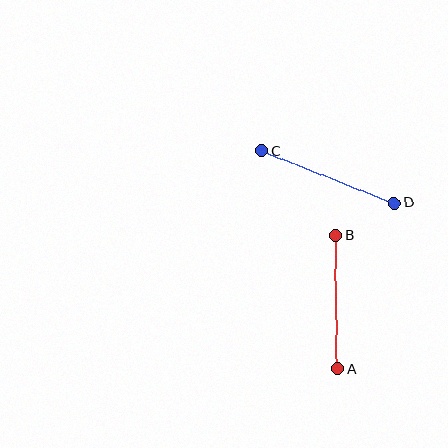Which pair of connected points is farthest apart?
Points C and D are farthest apart.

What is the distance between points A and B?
The distance is approximately 134 pixels.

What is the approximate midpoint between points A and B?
The midpoint is at approximately (337, 302) pixels.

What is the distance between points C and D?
The distance is approximately 142 pixels.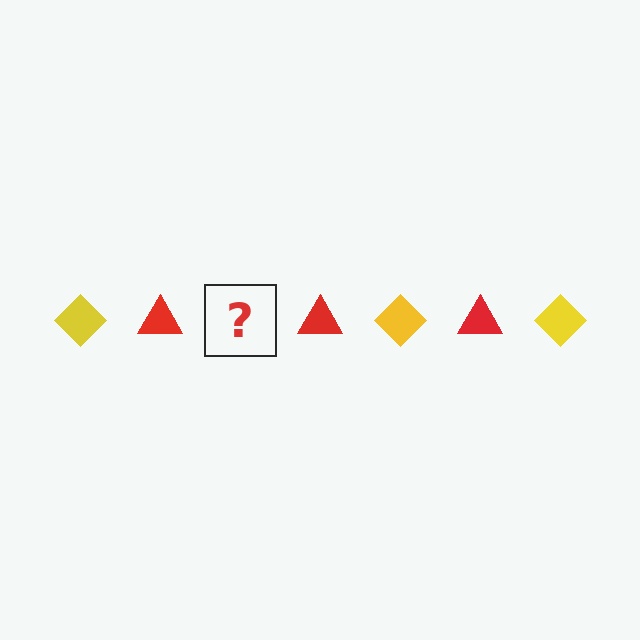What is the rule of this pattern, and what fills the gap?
The rule is that the pattern alternates between yellow diamond and red triangle. The gap should be filled with a yellow diamond.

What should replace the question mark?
The question mark should be replaced with a yellow diamond.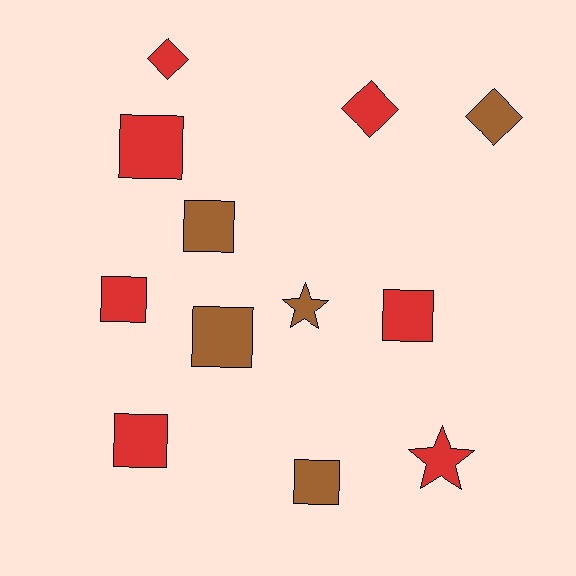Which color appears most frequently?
Red, with 7 objects.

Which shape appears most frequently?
Square, with 7 objects.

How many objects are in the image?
There are 12 objects.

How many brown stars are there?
There is 1 brown star.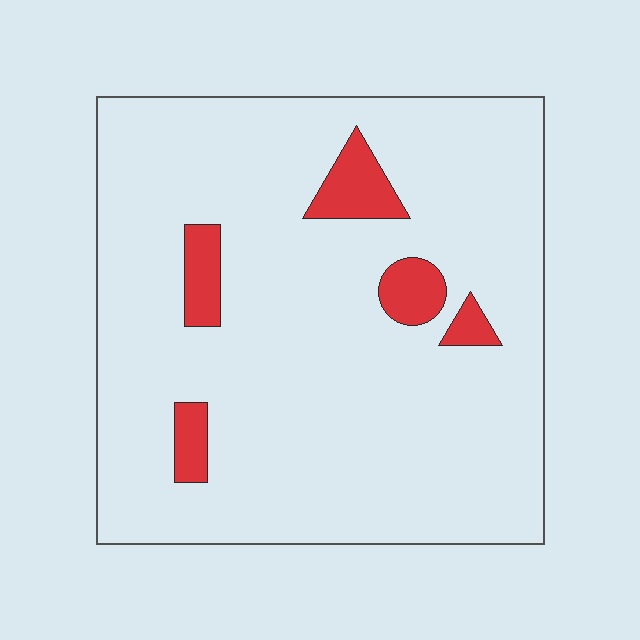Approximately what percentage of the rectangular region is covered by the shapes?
Approximately 10%.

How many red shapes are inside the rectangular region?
5.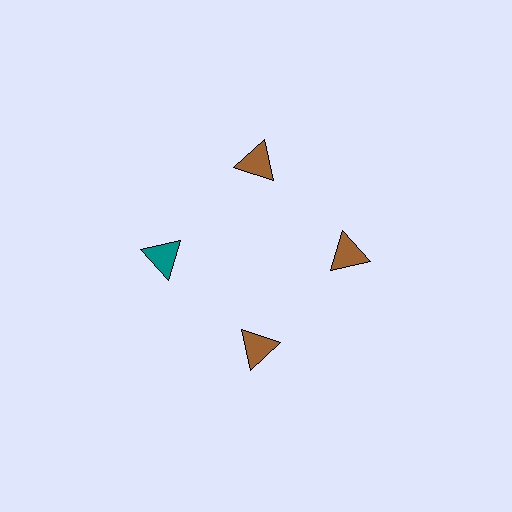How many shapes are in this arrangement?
There are 4 shapes arranged in a ring pattern.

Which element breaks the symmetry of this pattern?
The teal triangle at roughly the 9 o'clock position breaks the symmetry. All other shapes are brown triangles.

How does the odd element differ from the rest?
It has a different color: teal instead of brown.